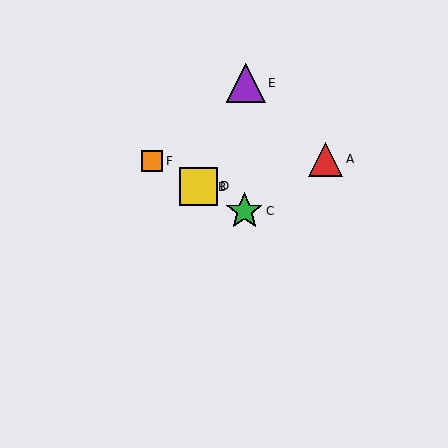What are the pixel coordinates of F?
Object F is at (152, 161).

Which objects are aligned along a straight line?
Objects B, C, D, F are aligned along a straight line.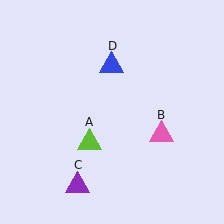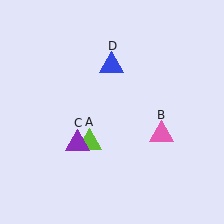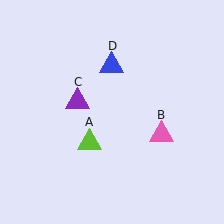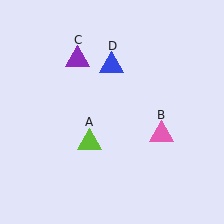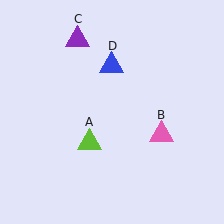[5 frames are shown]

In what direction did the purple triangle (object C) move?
The purple triangle (object C) moved up.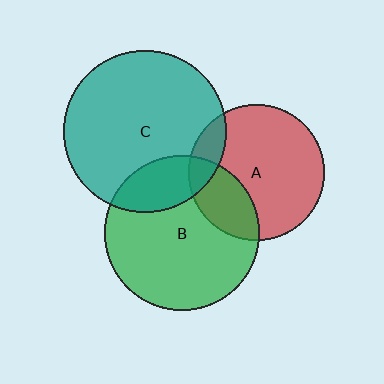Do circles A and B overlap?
Yes.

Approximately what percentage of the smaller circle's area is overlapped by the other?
Approximately 25%.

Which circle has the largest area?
Circle C (teal).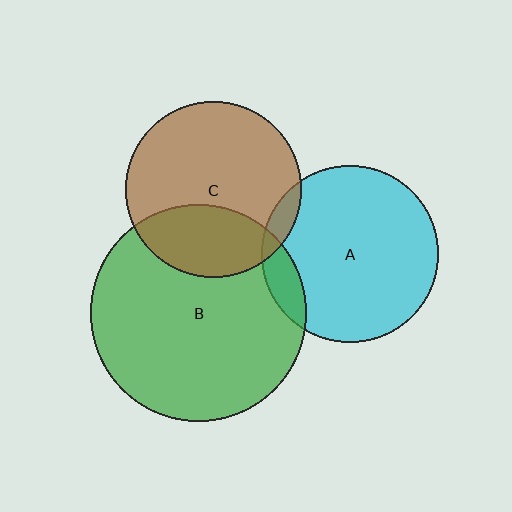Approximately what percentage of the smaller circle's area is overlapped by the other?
Approximately 10%.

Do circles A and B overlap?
Yes.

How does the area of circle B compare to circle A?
Approximately 1.5 times.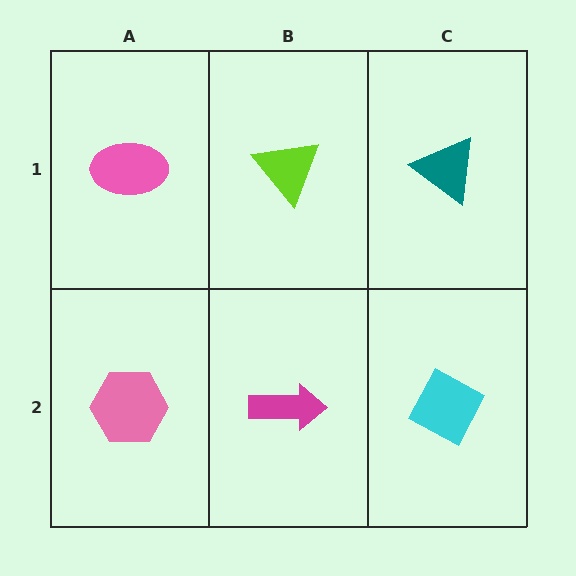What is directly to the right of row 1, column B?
A teal triangle.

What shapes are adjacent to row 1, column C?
A cyan diamond (row 2, column C), a lime triangle (row 1, column B).